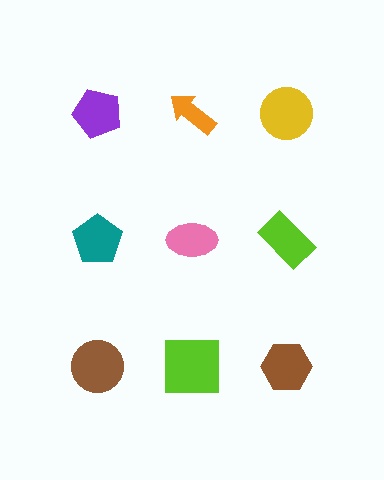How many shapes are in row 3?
3 shapes.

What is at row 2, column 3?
A lime rectangle.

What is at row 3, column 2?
A lime square.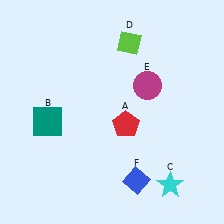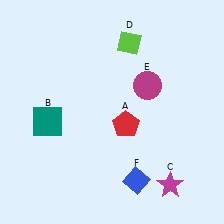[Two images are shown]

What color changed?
The star (C) changed from cyan in Image 1 to magenta in Image 2.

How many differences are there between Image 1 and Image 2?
There is 1 difference between the two images.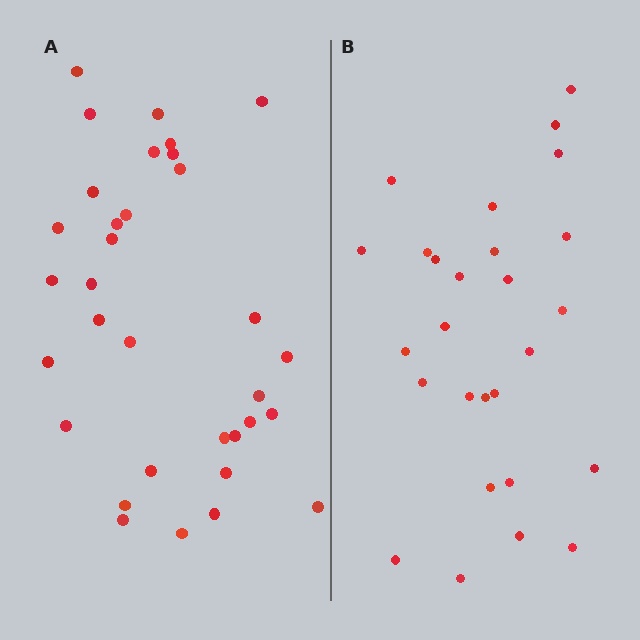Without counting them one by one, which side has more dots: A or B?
Region A (the left region) has more dots.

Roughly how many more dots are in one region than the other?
Region A has about 6 more dots than region B.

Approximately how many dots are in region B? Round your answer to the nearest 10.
About 30 dots. (The exact count is 27, which rounds to 30.)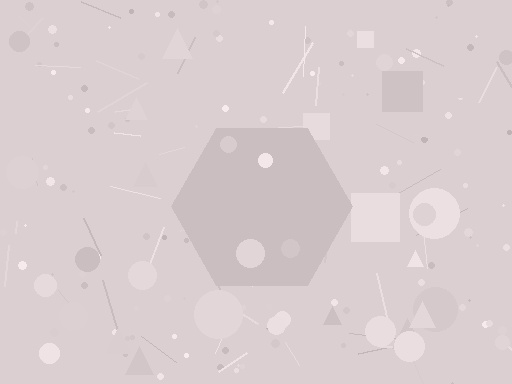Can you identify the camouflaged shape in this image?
The camouflaged shape is a hexagon.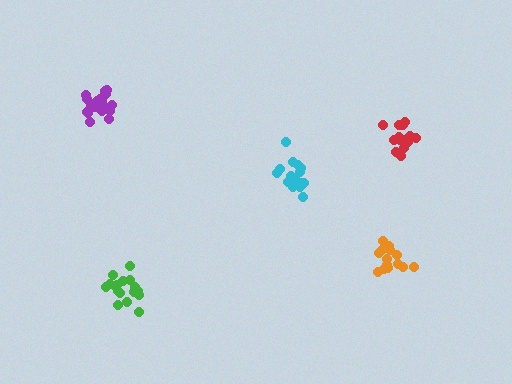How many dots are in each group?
Group 1: 15 dots, Group 2: 20 dots, Group 3: 14 dots, Group 4: 15 dots, Group 5: 18 dots (82 total).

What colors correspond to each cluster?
The clusters are colored: orange, purple, red, cyan, green.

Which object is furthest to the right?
The red cluster is rightmost.